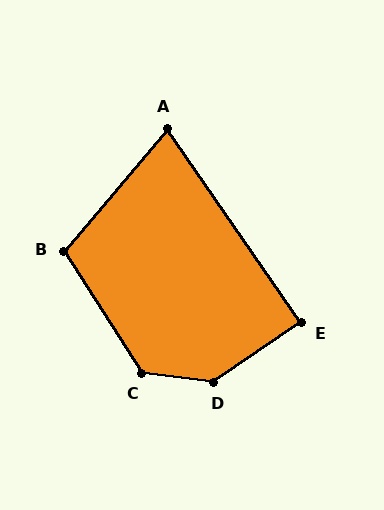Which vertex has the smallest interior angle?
A, at approximately 75 degrees.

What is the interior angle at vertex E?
Approximately 89 degrees (approximately right).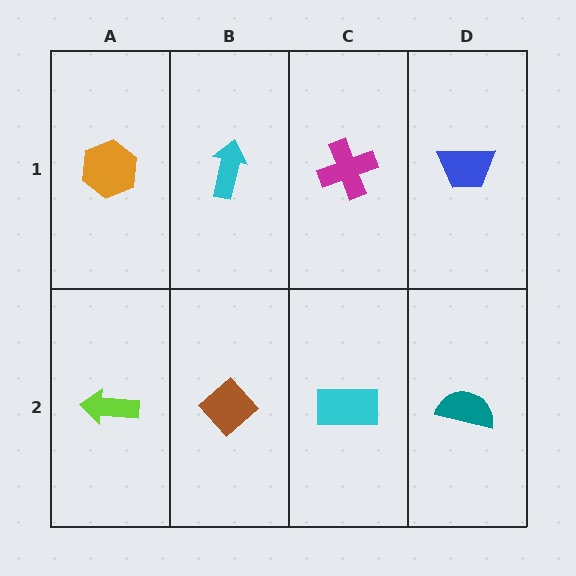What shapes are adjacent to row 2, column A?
An orange hexagon (row 1, column A), a brown diamond (row 2, column B).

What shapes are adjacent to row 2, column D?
A blue trapezoid (row 1, column D), a cyan rectangle (row 2, column C).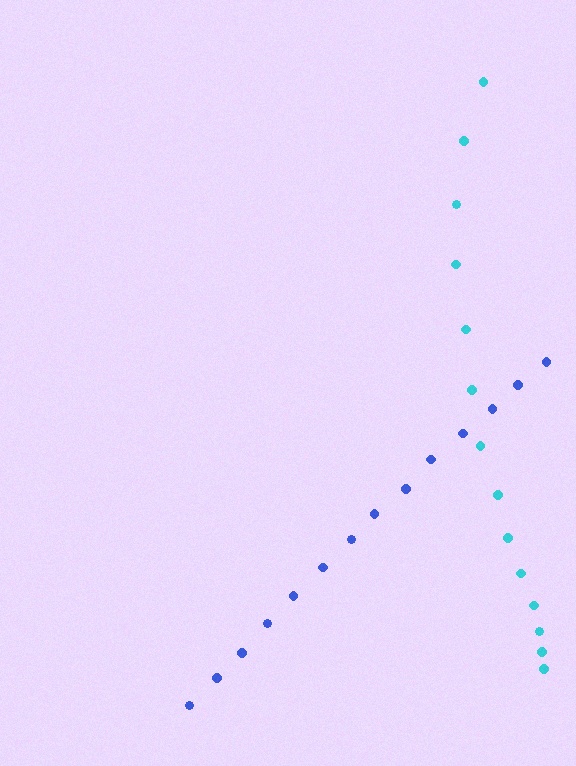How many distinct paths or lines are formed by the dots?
There are 2 distinct paths.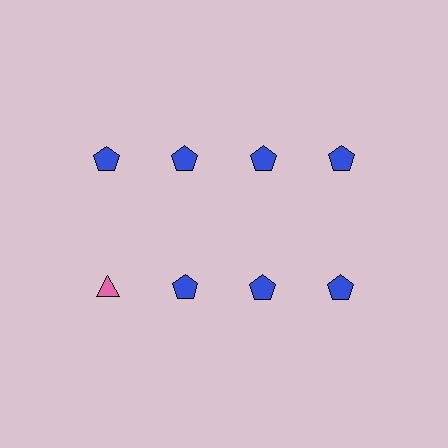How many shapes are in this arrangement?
There are 8 shapes arranged in a grid pattern.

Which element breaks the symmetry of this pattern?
The pink triangle in the second row, leftmost column breaks the symmetry. All other shapes are blue pentagons.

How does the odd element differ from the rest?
It differs in both color (pink instead of blue) and shape (triangle instead of pentagon).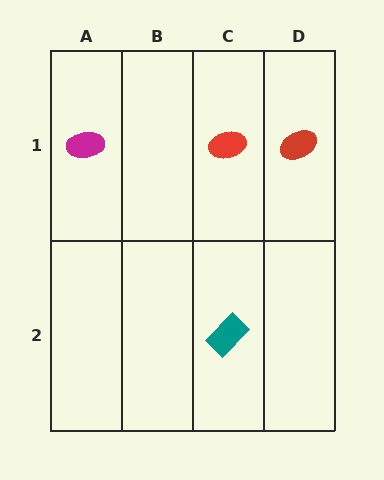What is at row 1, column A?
A magenta ellipse.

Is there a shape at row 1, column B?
No, that cell is empty.